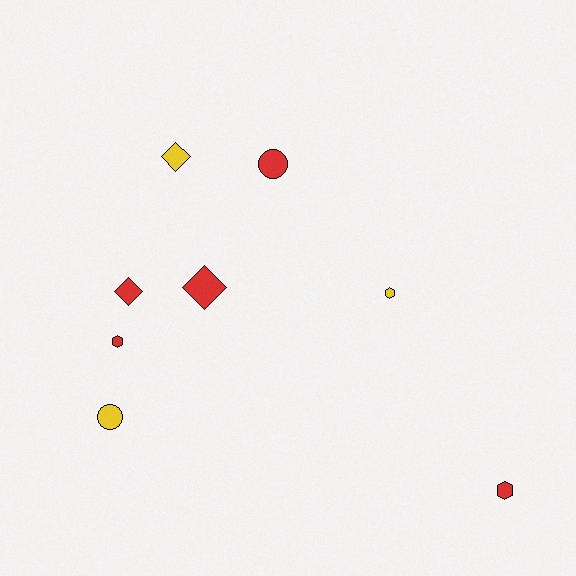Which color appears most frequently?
Red, with 5 objects.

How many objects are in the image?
There are 8 objects.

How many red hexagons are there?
There are 2 red hexagons.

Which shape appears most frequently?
Diamond, with 3 objects.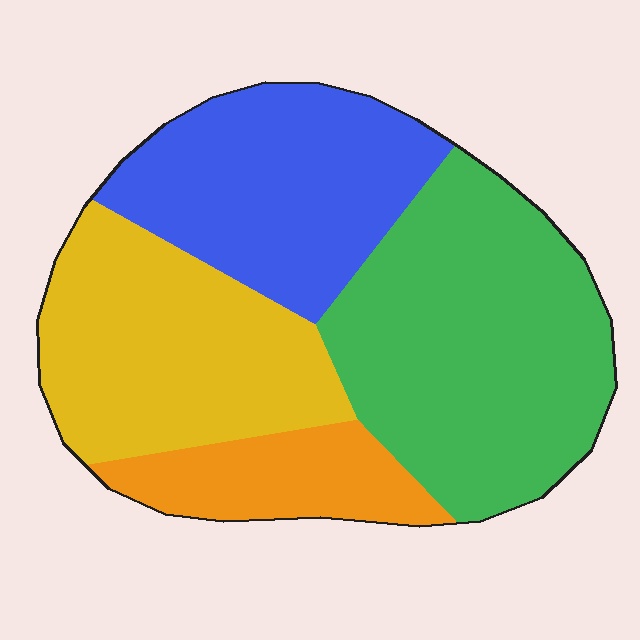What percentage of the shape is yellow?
Yellow covers about 25% of the shape.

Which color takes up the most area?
Green, at roughly 35%.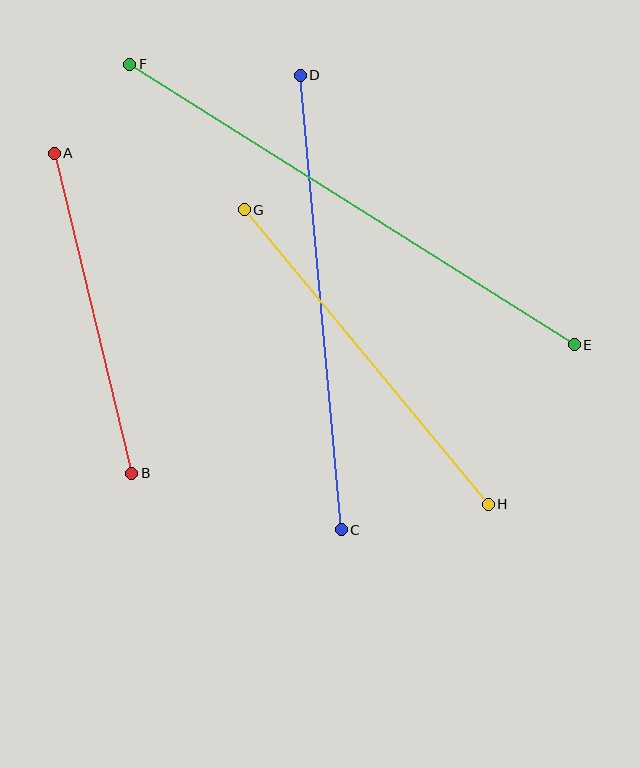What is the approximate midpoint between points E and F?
The midpoint is at approximately (352, 205) pixels.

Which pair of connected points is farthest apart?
Points E and F are farthest apart.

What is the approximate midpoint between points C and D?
The midpoint is at approximately (321, 303) pixels.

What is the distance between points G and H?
The distance is approximately 382 pixels.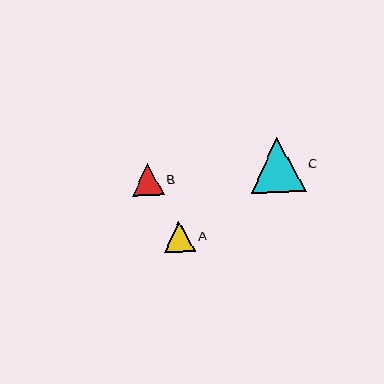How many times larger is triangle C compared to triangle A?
Triangle C is approximately 1.8 times the size of triangle A.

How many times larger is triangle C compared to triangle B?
Triangle C is approximately 1.7 times the size of triangle B.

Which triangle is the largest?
Triangle C is the largest with a size of approximately 55 pixels.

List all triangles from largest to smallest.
From largest to smallest: C, B, A.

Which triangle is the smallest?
Triangle A is the smallest with a size of approximately 31 pixels.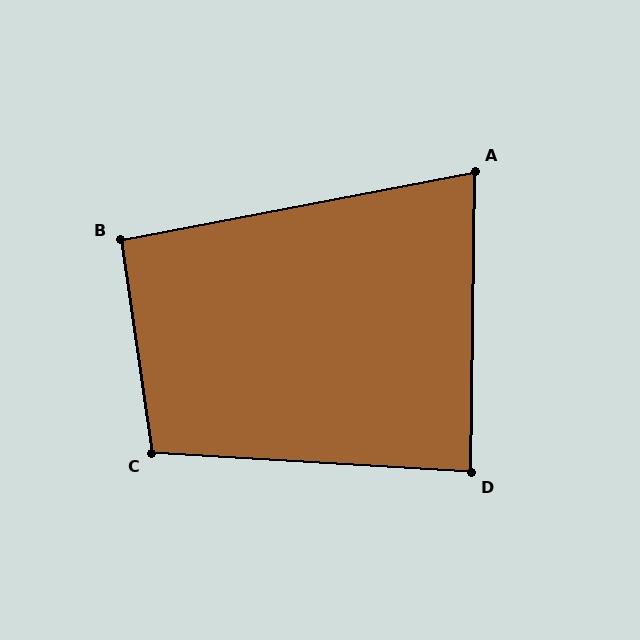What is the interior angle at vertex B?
Approximately 93 degrees (approximately right).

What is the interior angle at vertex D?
Approximately 87 degrees (approximately right).